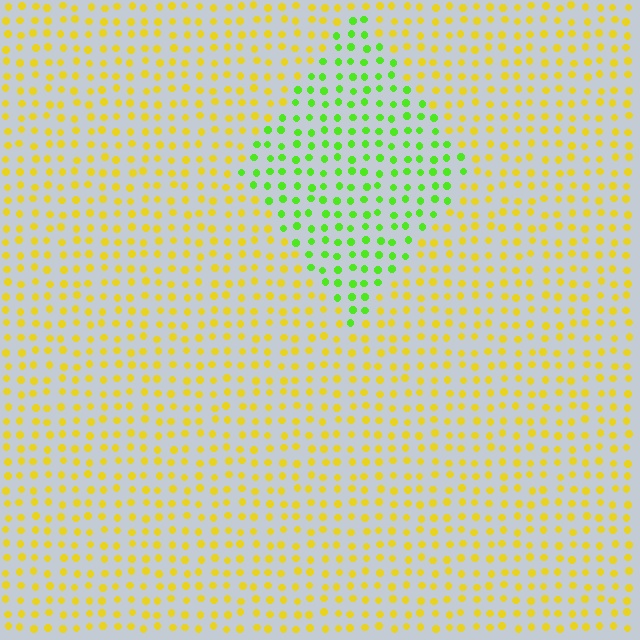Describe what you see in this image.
The image is filled with small yellow elements in a uniform arrangement. A diamond-shaped region is visible where the elements are tinted to a slightly different hue, forming a subtle color boundary.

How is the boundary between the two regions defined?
The boundary is defined purely by a slight shift in hue (about 53 degrees). Spacing, size, and orientation are identical on both sides.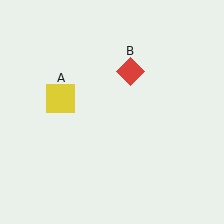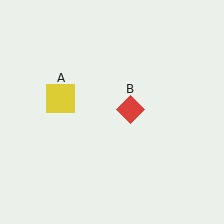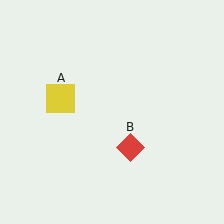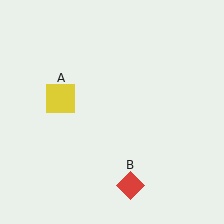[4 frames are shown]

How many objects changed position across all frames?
1 object changed position: red diamond (object B).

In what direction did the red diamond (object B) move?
The red diamond (object B) moved down.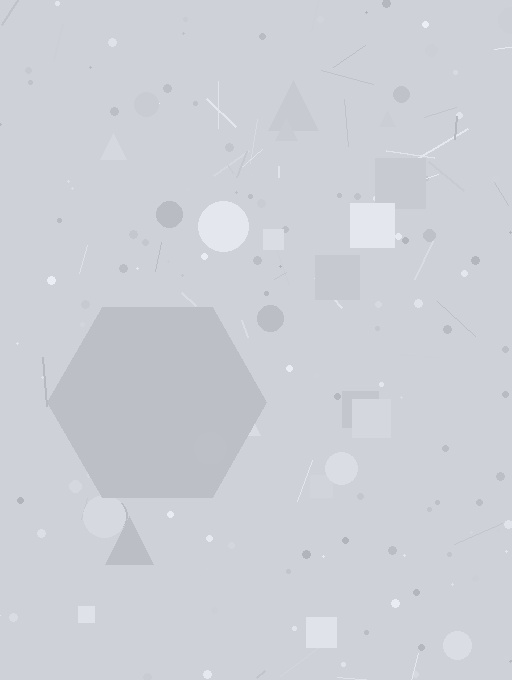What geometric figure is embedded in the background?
A hexagon is embedded in the background.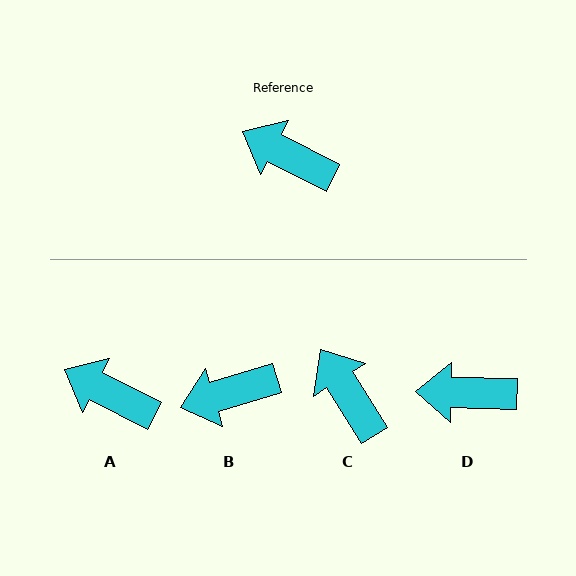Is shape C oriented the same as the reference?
No, it is off by about 31 degrees.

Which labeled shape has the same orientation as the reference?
A.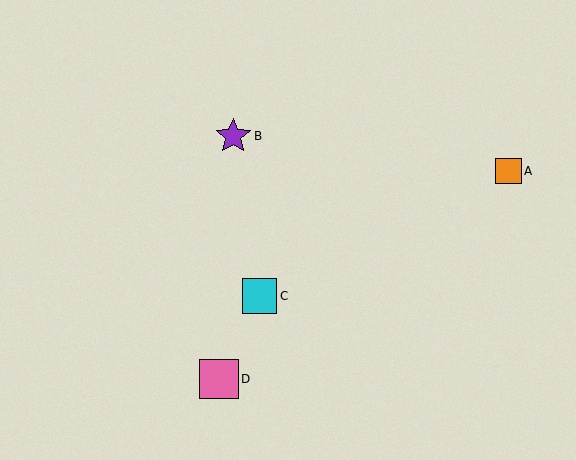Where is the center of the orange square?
The center of the orange square is at (508, 171).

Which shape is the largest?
The pink square (labeled D) is the largest.